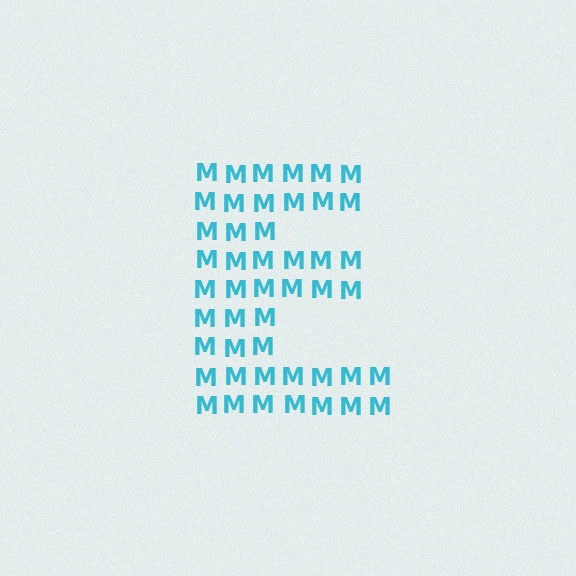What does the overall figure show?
The overall figure shows the letter E.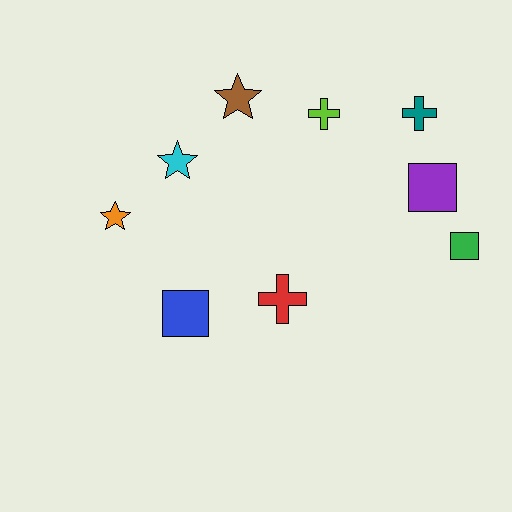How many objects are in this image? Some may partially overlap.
There are 9 objects.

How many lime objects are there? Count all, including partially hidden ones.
There is 1 lime object.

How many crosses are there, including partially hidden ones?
There are 3 crosses.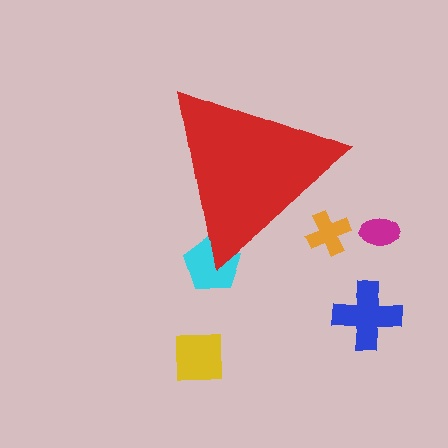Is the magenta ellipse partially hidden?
No, the magenta ellipse is fully visible.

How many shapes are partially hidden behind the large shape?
2 shapes are partially hidden.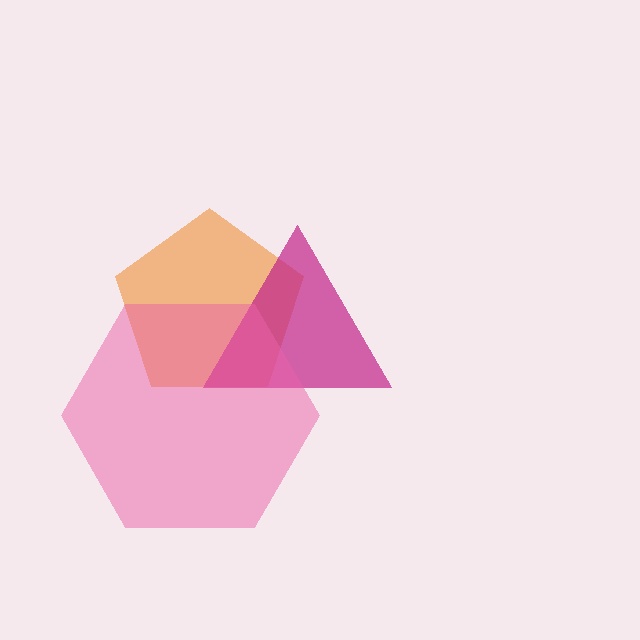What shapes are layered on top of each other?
The layered shapes are: an orange pentagon, a magenta triangle, a pink hexagon.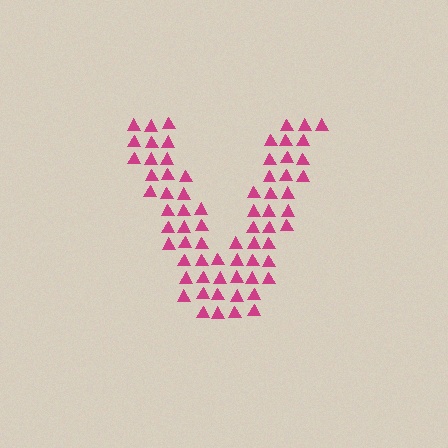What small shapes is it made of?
It is made of small triangles.